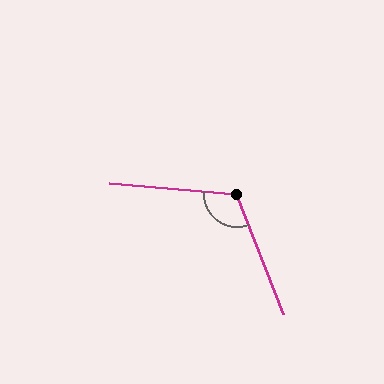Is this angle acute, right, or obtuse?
It is obtuse.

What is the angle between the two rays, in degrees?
Approximately 116 degrees.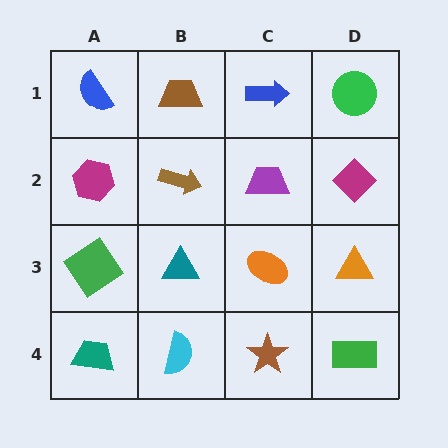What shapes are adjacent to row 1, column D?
A magenta diamond (row 2, column D), a blue arrow (row 1, column C).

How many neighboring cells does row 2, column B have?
4.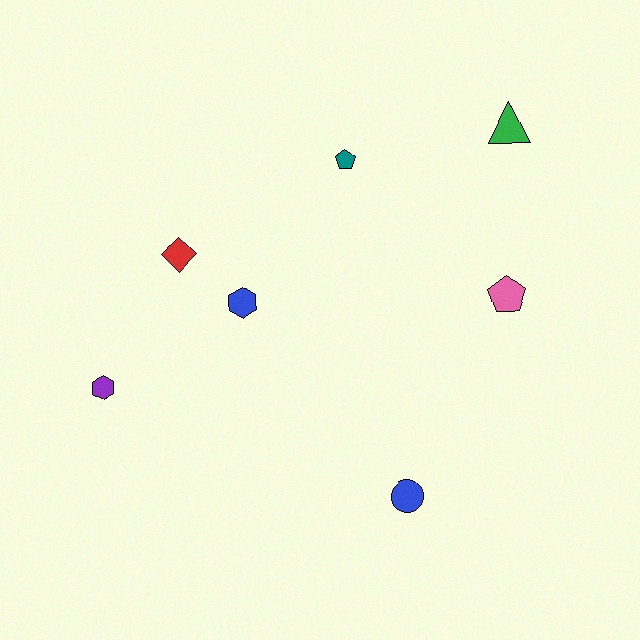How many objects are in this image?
There are 7 objects.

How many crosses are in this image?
There are no crosses.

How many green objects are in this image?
There is 1 green object.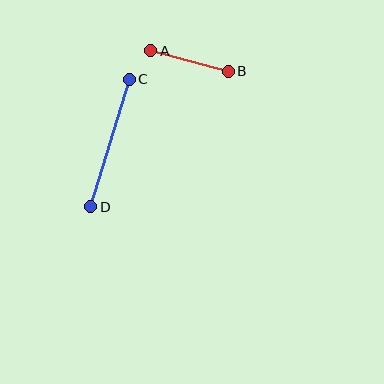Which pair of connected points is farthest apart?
Points C and D are farthest apart.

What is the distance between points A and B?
The distance is approximately 80 pixels.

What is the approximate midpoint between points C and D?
The midpoint is at approximately (110, 143) pixels.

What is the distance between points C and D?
The distance is approximately 133 pixels.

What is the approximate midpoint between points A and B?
The midpoint is at approximately (189, 61) pixels.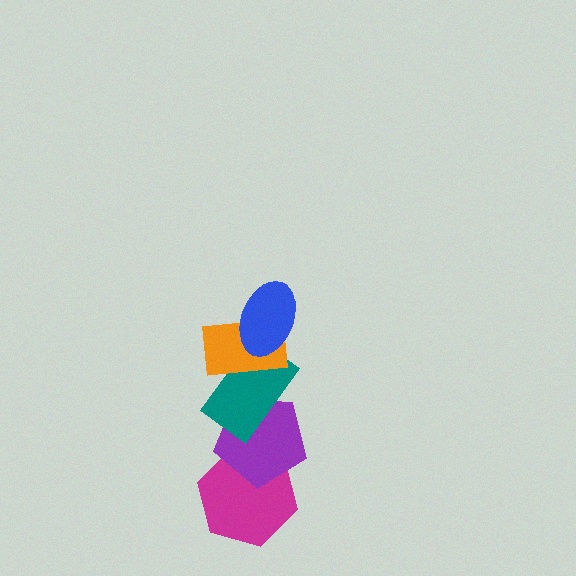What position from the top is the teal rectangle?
The teal rectangle is 3rd from the top.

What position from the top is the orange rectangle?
The orange rectangle is 2nd from the top.